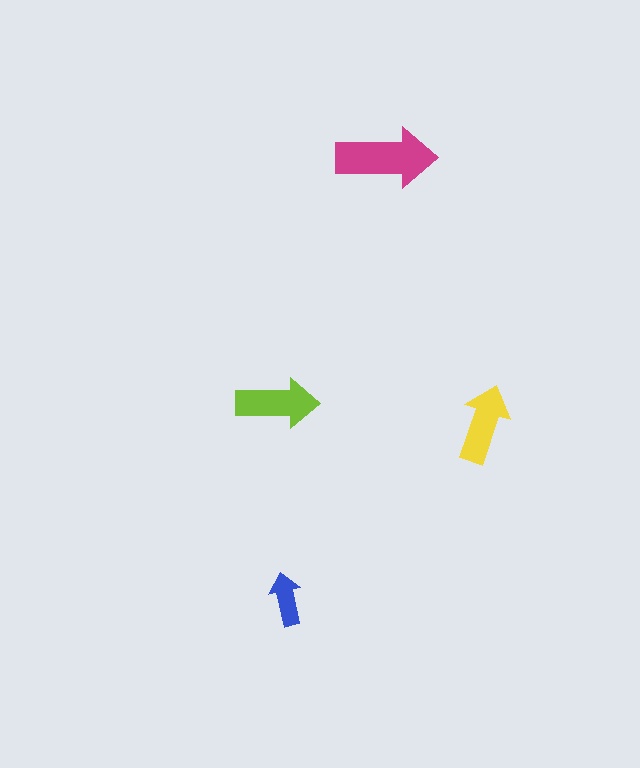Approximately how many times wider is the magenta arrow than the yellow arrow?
About 1.5 times wider.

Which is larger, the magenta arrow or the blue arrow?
The magenta one.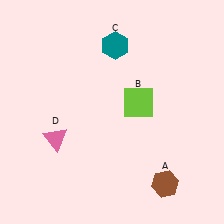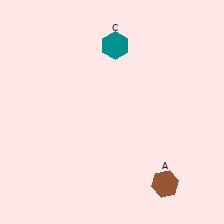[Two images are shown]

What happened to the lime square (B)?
The lime square (B) was removed in Image 2. It was in the top-right area of Image 1.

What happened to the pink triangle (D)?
The pink triangle (D) was removed in Image 2. It was in the bottom-left area of Image 1.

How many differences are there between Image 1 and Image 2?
There are 2 differences between the two images.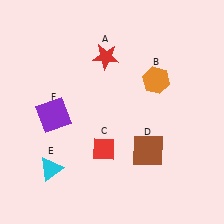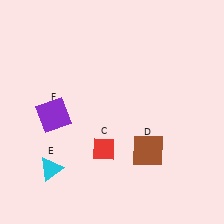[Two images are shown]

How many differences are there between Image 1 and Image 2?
There are 2 differences between the two images.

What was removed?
The orange hexagon (B), the red star (A) were removed in Image 2.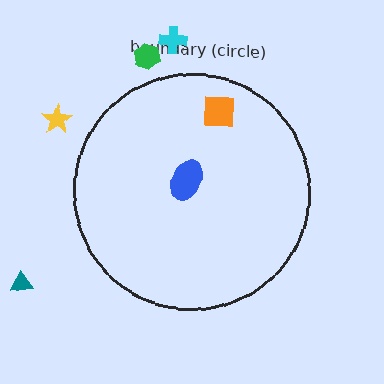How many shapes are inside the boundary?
2 inside, 4 outside.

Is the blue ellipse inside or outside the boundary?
Inside.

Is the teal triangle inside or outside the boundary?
Outside.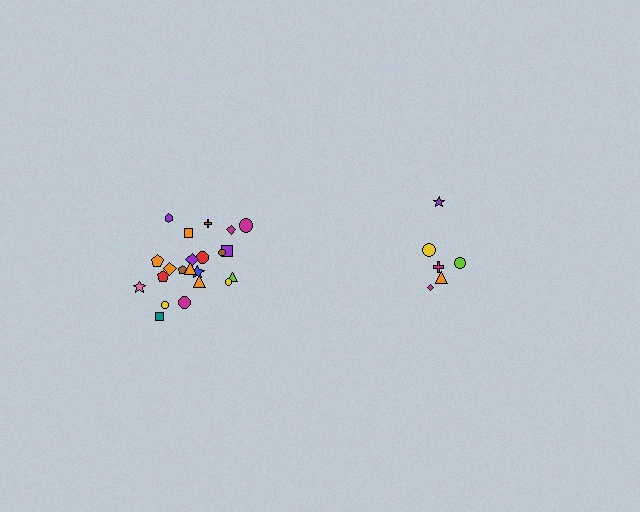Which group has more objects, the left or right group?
The left group.